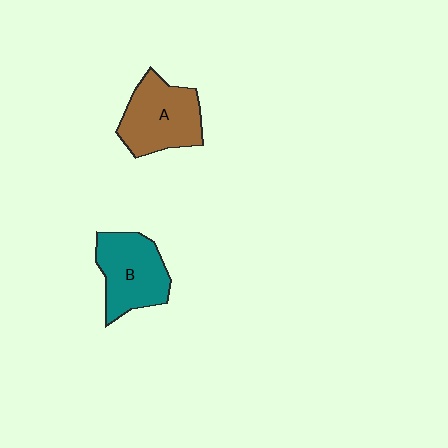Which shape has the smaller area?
Shape B (teal).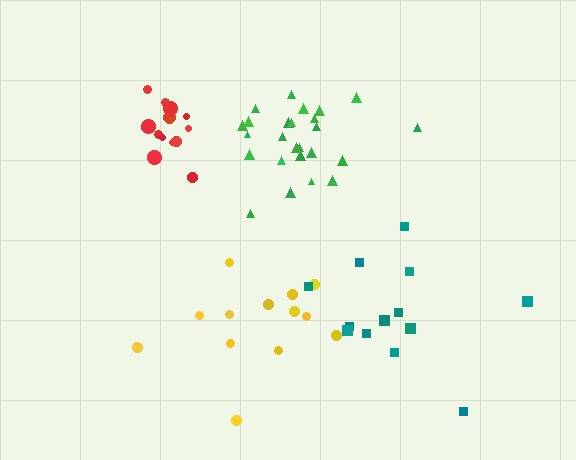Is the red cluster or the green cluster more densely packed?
Red.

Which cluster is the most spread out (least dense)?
Teal.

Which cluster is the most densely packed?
Red.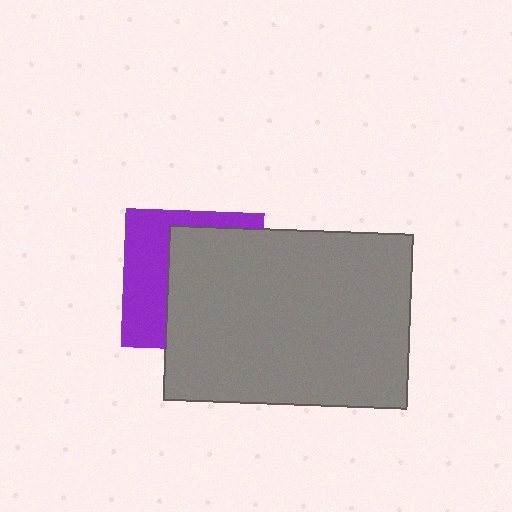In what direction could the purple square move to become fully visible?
The purple square could move left. That would shift it out from behind the gray rectangle entirely.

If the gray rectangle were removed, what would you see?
You would see the complete purple square.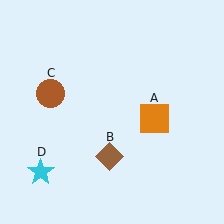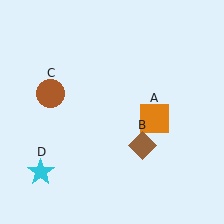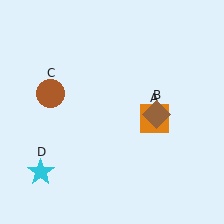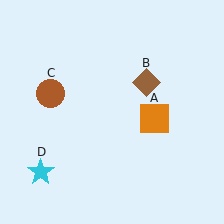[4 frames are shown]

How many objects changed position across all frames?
1 object changed position: brown diamond (object B).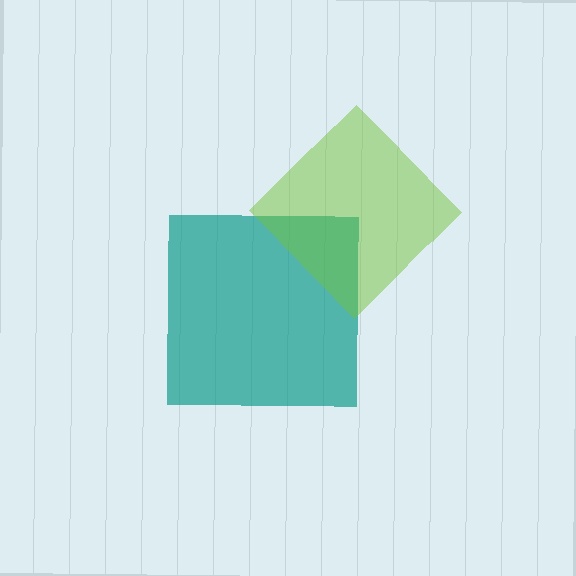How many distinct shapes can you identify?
There are 2 distinct shapes: a teal square, a lime diamond.